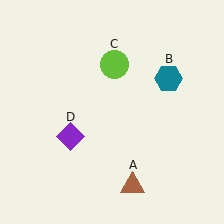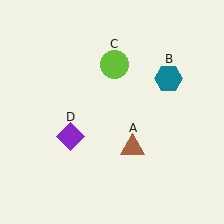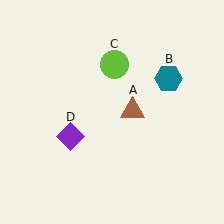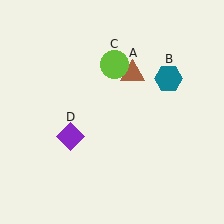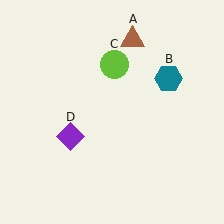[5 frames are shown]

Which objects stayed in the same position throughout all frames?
Teal hexagon (object B) and lime circle (object C) and purple diamond (object D) remained stationary.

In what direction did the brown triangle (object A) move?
The brown triangle (object A) moved up.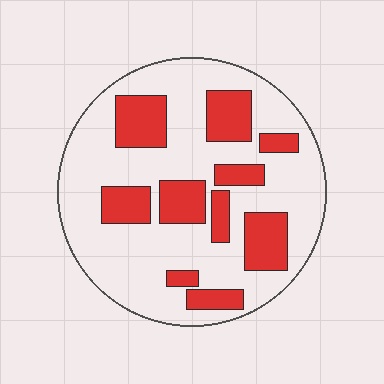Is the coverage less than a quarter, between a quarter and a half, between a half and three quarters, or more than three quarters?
Between a quarter and a half.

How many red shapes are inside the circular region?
10.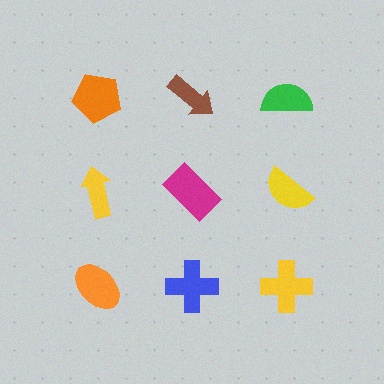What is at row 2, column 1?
A yellow arrow.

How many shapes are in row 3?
3 shapes.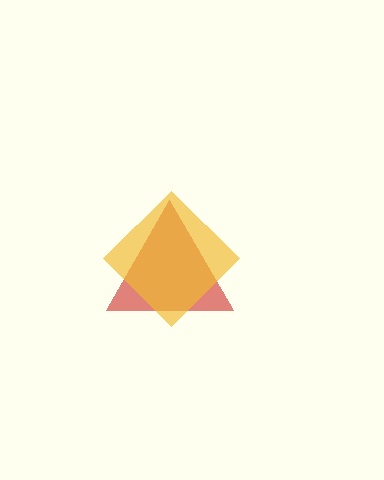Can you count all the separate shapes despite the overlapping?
Yes, there are 2 separate shapes.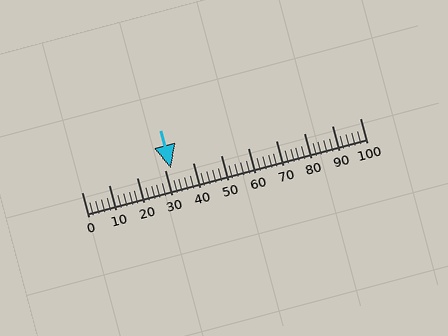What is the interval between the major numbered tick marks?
The major tick marks are spaced 10 units apart.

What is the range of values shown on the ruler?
The ruler shows values from 0 to 100.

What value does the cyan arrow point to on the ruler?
The cyan arrow points to approximately 32.